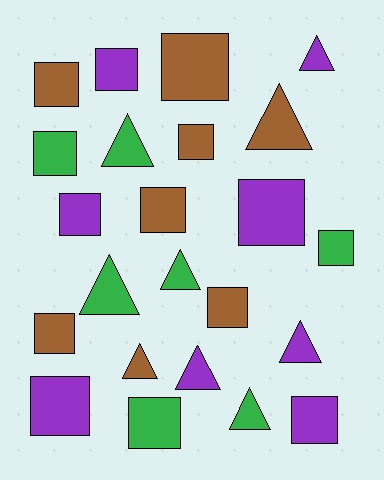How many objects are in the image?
There are 23 objects.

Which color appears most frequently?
Brown, with 8 objects.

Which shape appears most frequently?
Square, with 14 objects.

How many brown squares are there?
There are 6 brown squares.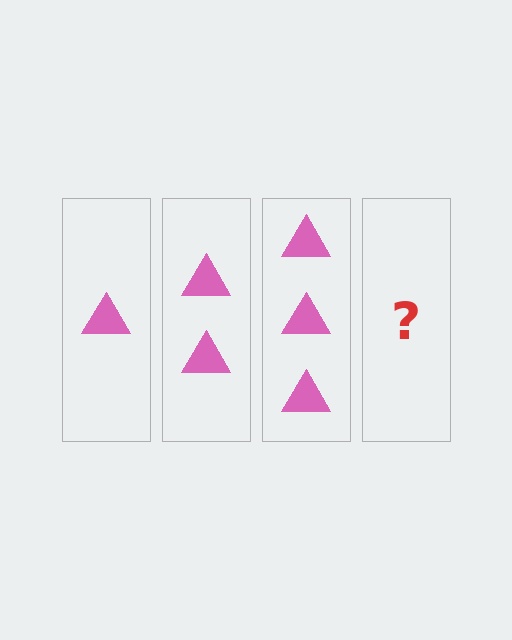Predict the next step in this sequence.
The next step is 4 triangles.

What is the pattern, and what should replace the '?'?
The pattern is that each step adds one more triangle. The '?' should be 4 triangles.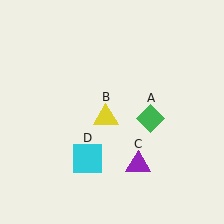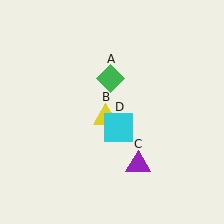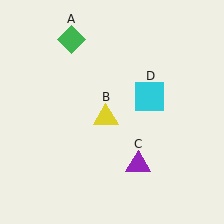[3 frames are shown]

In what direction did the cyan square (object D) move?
The cyan square (object D) moved up and to the right.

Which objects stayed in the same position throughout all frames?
Yellow triangle (object B) and purple triangle (object C) remained stationary.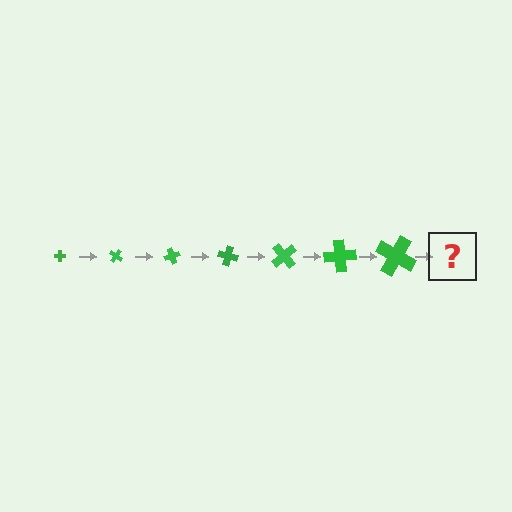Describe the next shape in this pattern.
It should be a cross, larger than the previous one and rotated 245 degrees from the start.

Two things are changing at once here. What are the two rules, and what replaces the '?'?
The two rules are that the cross grows larger each step and it rotates 35 degrees each step. The '?' should be a cross, larger than the previous one and rotated 245 degrees from the start.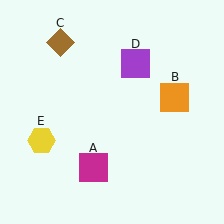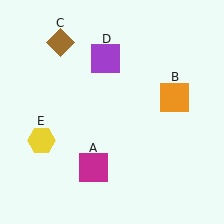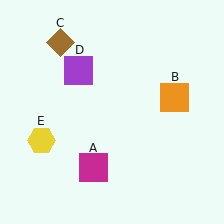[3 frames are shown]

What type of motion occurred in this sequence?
The purple square (object D) rotated counterclockwise around the center of the scene.